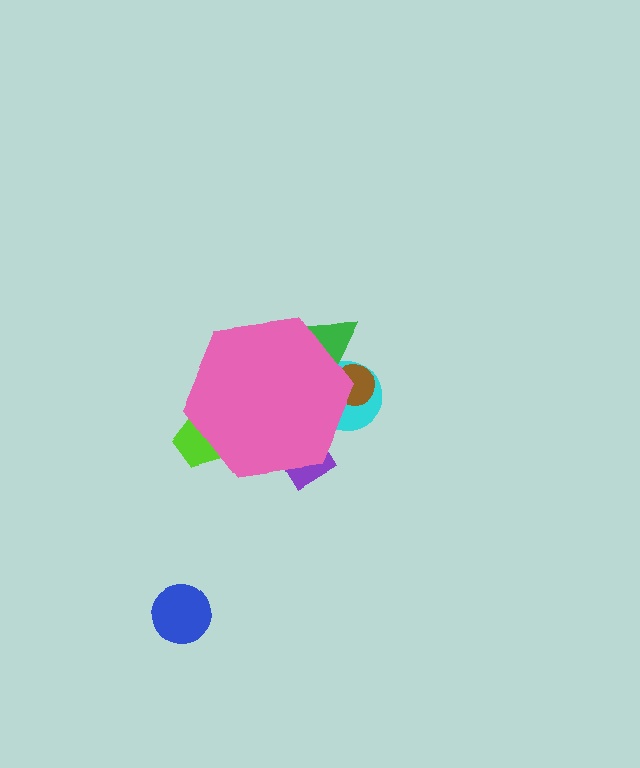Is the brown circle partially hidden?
Yes, the brown circle is partially hidden behind the pink hexagon.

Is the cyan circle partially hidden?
Yes, the cyan circle is partially hidden behind the pink hexagon.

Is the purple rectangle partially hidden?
Yes, the purple rectangle is partially hidden behind the pink hexagon.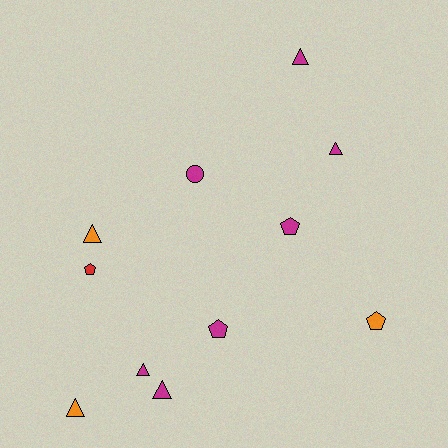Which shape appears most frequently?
Triangle, with 6 objects.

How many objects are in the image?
There are 11 objects.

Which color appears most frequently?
Magenta, with 7 objects.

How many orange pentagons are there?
There is 1 orange pentagon.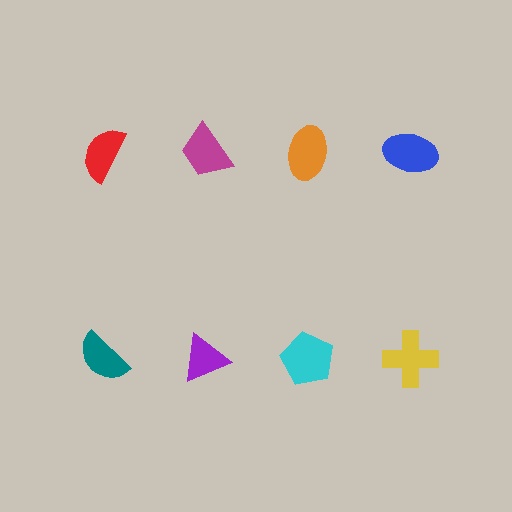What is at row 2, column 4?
A yellow cross.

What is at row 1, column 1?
A red semicircle.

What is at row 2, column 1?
A teal semicircle.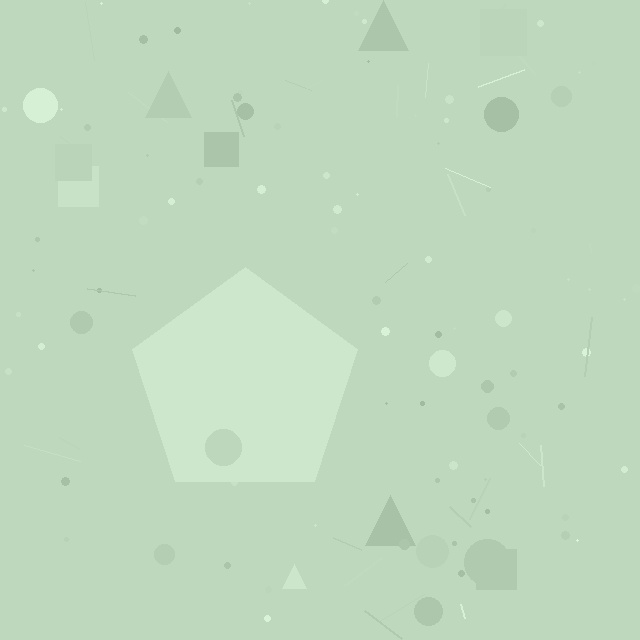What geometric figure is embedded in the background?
A pentagon is embedded in the background.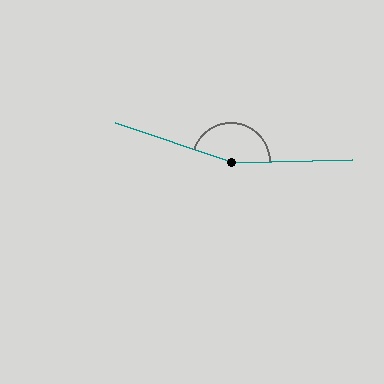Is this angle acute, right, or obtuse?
It is obtuse.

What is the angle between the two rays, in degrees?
Approximately 160 degrees.